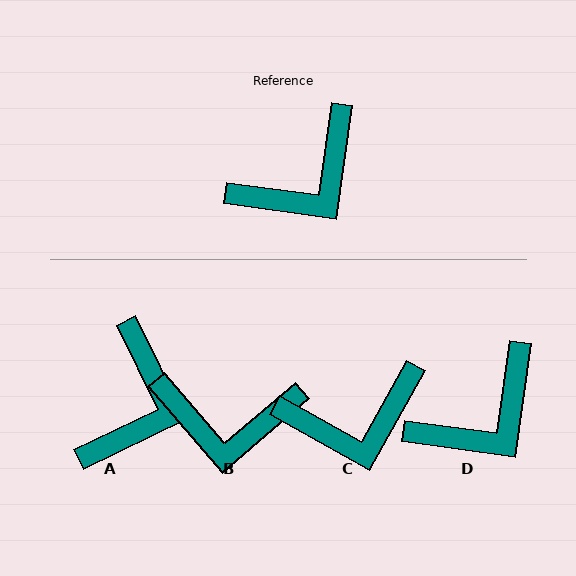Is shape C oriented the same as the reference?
No, it is off by about 21 degrees.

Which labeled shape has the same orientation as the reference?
D.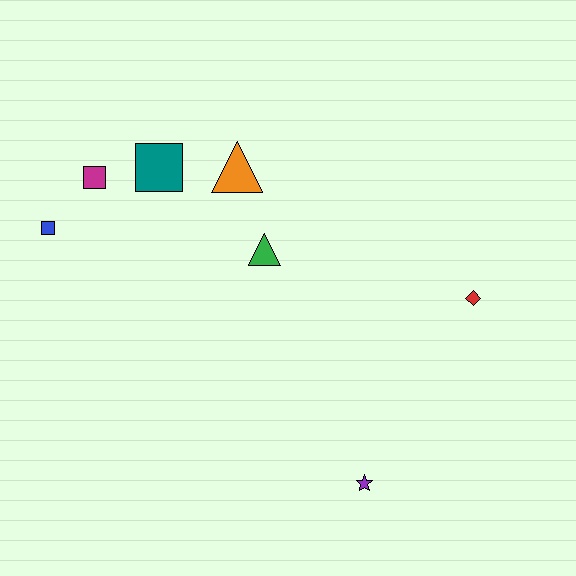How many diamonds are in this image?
There is 1 diamond.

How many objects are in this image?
There are 7 objects.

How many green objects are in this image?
There is 1 green object.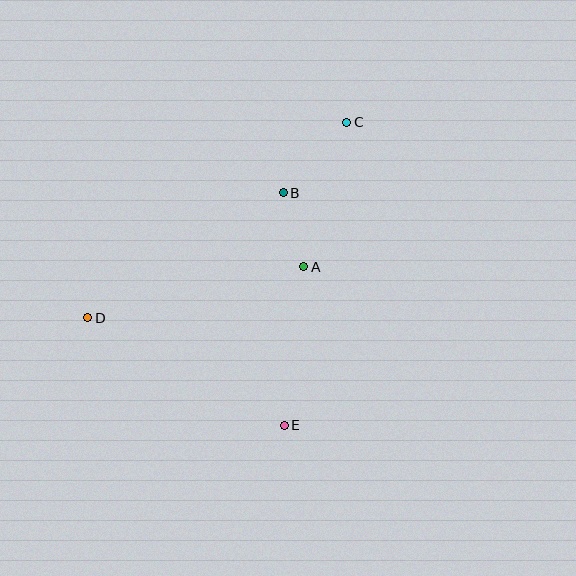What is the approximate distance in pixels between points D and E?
The distance between D and E is approximately 224 pixels.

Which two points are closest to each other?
Points A and B are closest to each other.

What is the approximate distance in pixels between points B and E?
The distance between B and E is approximately 233 pixels.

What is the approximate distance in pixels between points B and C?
The distance between B and C is approximately 95 pixels.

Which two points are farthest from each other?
Points C and D are farthest from each other.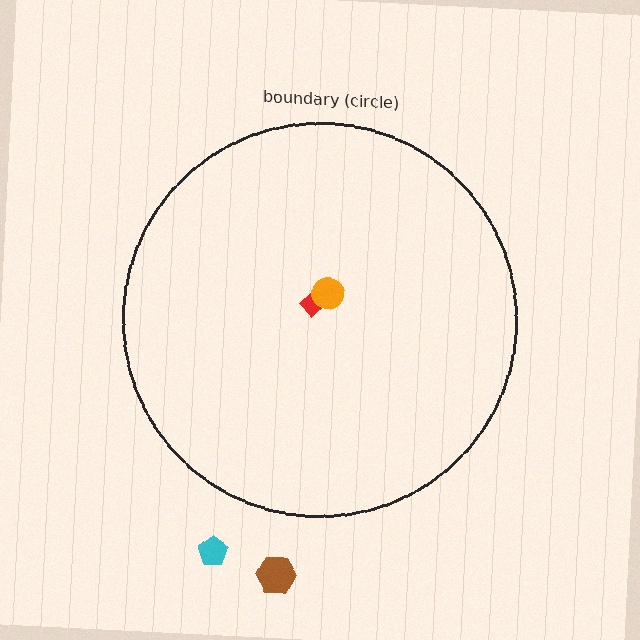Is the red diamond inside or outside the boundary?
Inside.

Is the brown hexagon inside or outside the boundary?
Outside.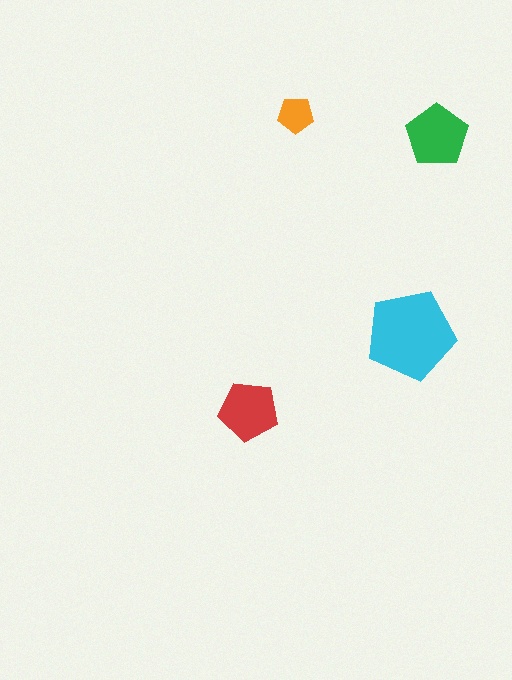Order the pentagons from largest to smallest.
the cyan one, the green one, the red one, the orange one.